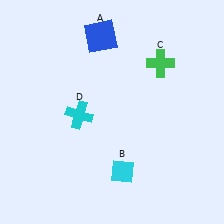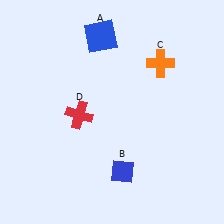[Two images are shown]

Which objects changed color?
B changed from cyan to blue. C changed from green to orange. D changed from cyan to red.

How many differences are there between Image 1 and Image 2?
There are 3 differences between the two images.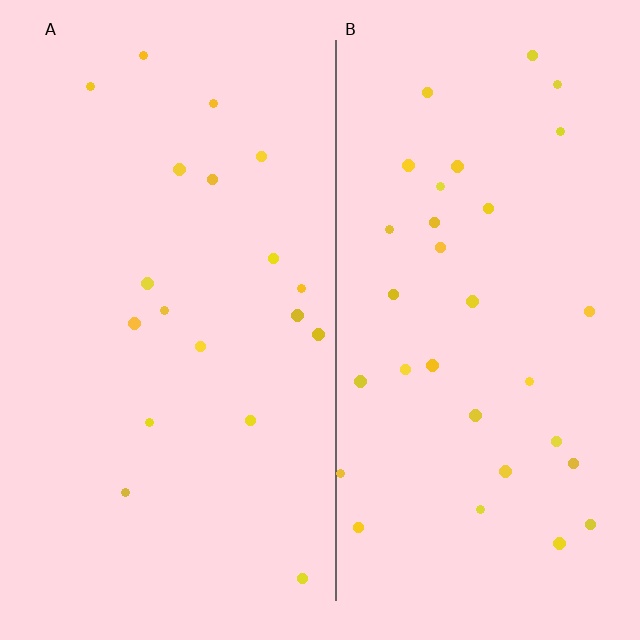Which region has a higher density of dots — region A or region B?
B (the right).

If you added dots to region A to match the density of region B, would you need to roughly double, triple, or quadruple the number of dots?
Approximately double.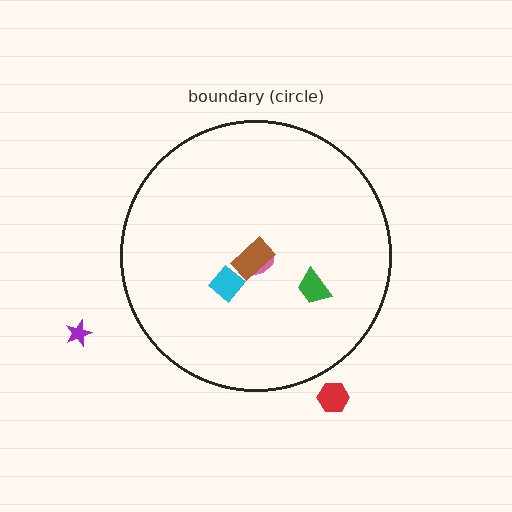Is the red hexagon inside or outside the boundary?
Outside.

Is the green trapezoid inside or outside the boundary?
Inside.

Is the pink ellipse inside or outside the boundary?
Inside.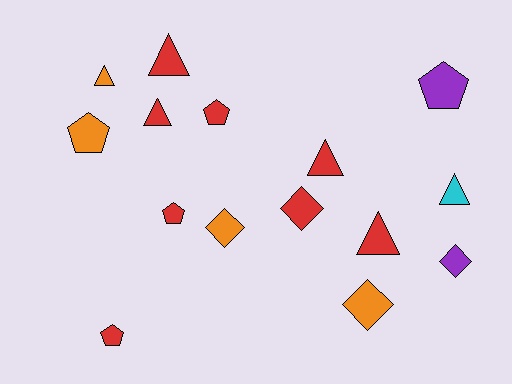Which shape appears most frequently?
Triangle, with 6 objects.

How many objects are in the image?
There are 15 objects.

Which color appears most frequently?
Red, with 8 objects.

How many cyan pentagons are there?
There are no cyan pentagons.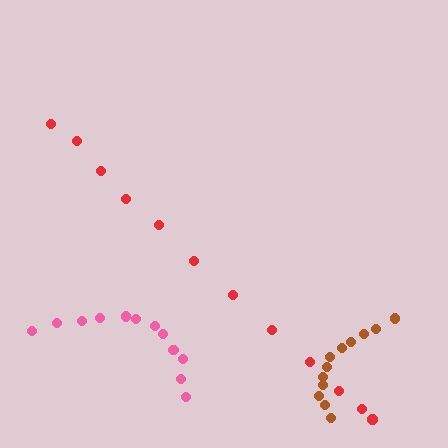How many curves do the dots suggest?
There are 3 distinct paths.